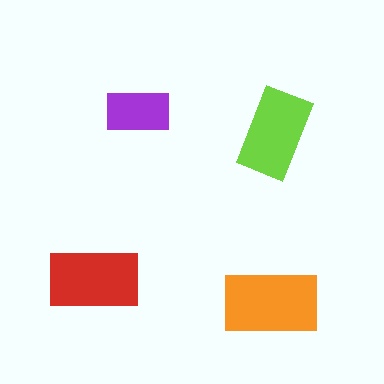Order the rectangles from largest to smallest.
the orange one, the red one, the lime one, the purple one.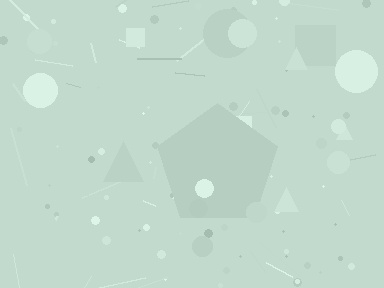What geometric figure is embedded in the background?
A pentagon is embedded in the background.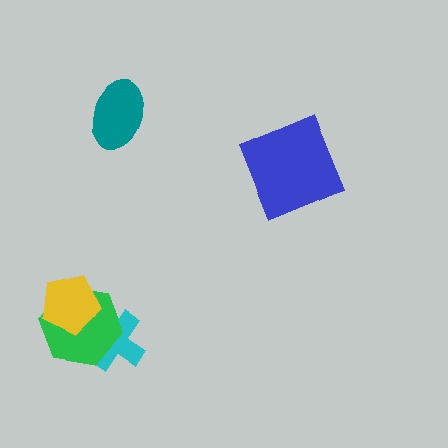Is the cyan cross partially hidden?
Yes, it is partially covered by another shape.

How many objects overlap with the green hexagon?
2 objects overlap with the green hexagon.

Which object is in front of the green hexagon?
The yellow pentagon is in front of the green hexagon.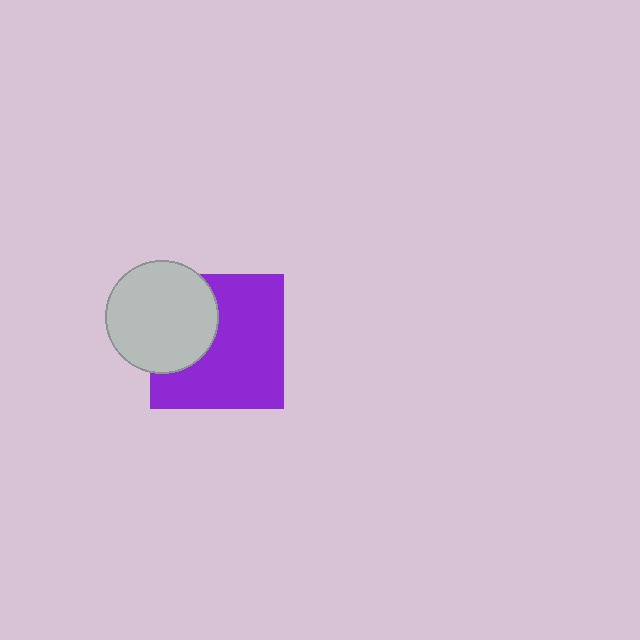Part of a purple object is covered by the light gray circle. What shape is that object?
It is a square.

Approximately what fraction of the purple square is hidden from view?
Roughly 33% of the purple square is hidden behind the light gray circle.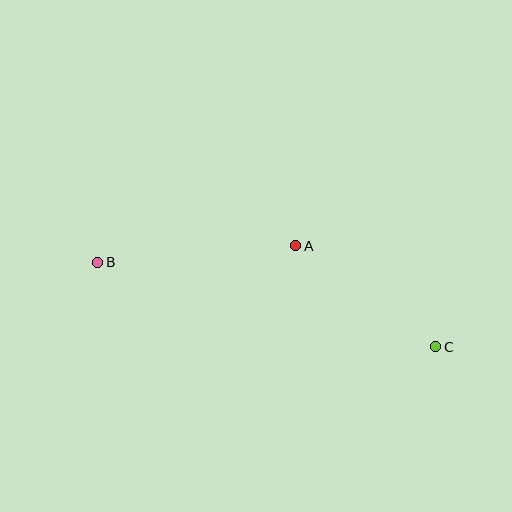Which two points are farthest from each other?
Points B and C are farthest from each other.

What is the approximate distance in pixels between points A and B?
The distance between A and B is approximately 199 pixels.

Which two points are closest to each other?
Points A and C are closest to each other.